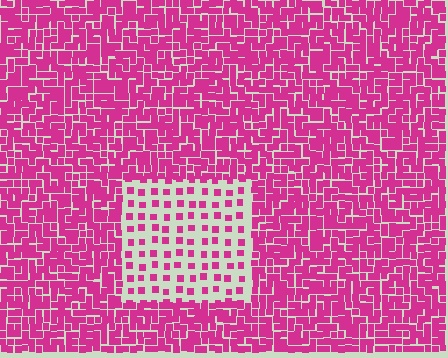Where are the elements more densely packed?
The elements are more densely packed outside the rectangle boundary.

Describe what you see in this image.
The image contains small magenta elements arranged at two different densities. A rectangle-shaped region is visible where the elements are less densely packed than the surrounding area.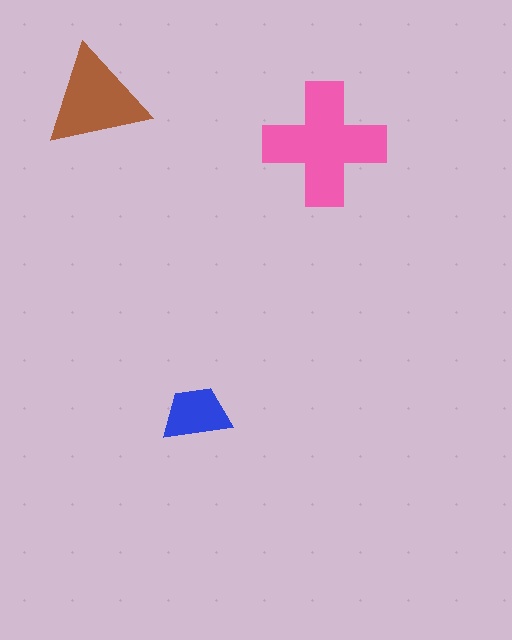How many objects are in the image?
There are 3 objects in the image.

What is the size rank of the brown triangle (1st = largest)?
2nd.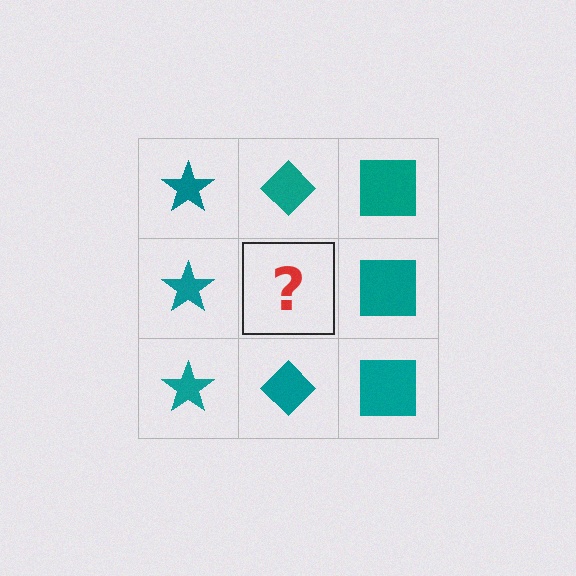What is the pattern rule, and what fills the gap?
The rule is that each column has a consistent shape. The gap should be filled with a teal diamond.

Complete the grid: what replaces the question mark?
The question mark should be replaced with a teal diamond.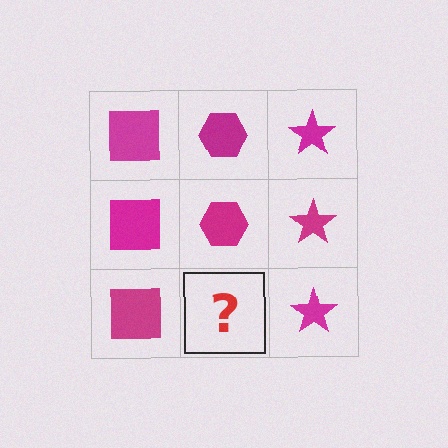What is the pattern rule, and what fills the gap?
The rule is that each column has a consistent shape. The gap should be filled with a magenta hexagon.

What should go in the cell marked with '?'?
The missing cell should contain a magenta hexagon.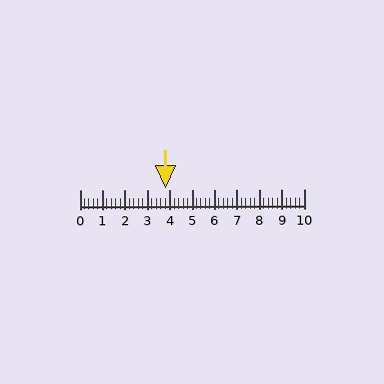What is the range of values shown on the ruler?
The ruler shows values from 0 to 10.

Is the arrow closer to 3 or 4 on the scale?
The arrow is closer to 4.